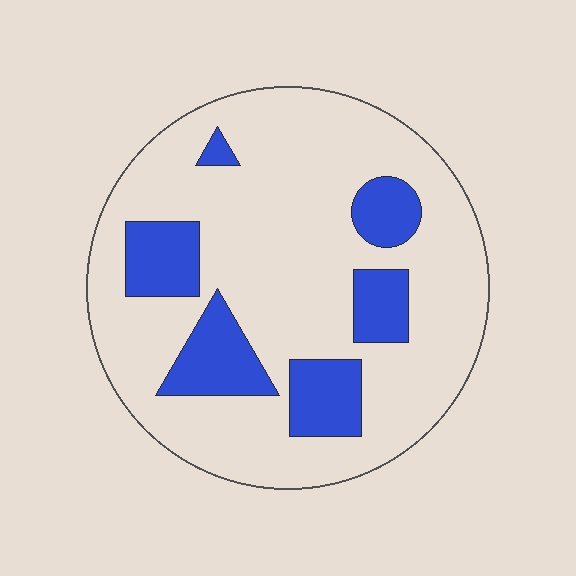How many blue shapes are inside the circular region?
6.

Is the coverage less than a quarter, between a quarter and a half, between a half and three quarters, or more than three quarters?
Less than a quarter.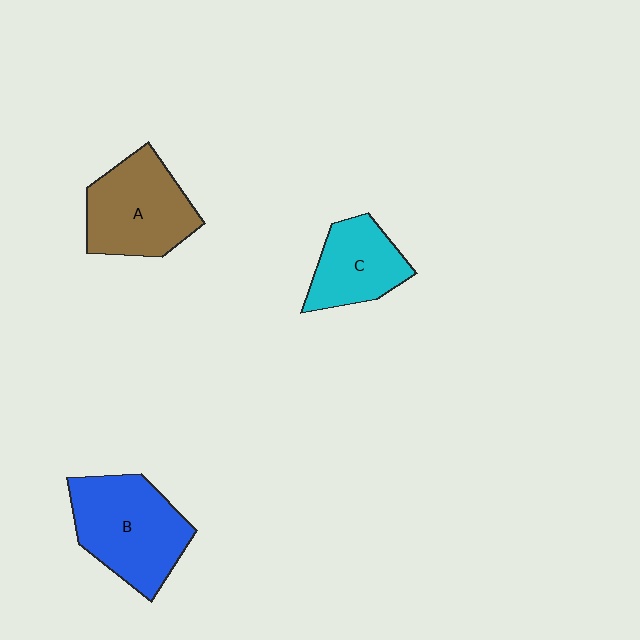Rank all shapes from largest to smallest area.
From largest to smallest: B (blue), A (brown), C (cyan).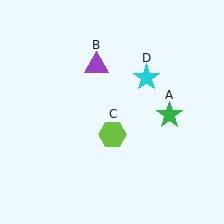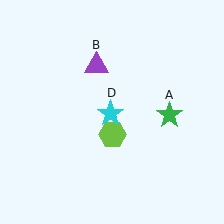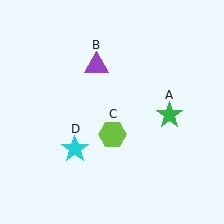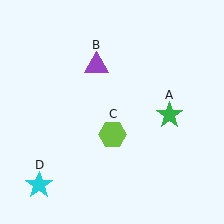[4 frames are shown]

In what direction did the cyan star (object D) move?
The cyan star (object D) moved down and to the left.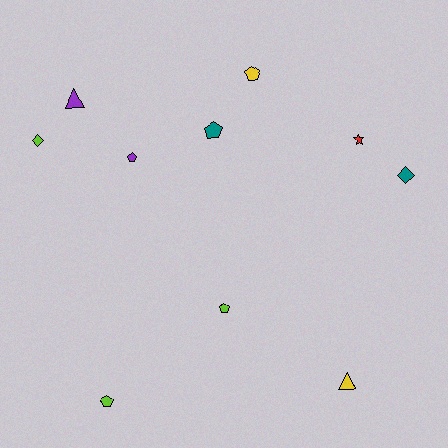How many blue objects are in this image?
There are no blue objects.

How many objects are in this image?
There are 10 objects.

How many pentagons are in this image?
There are 5 pentagons.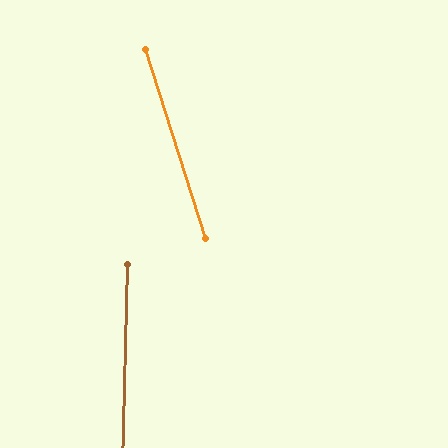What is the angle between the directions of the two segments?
Approximately 19 degrees.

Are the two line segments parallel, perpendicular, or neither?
Neither parallel nor perpendicular — they differ by about 19°.